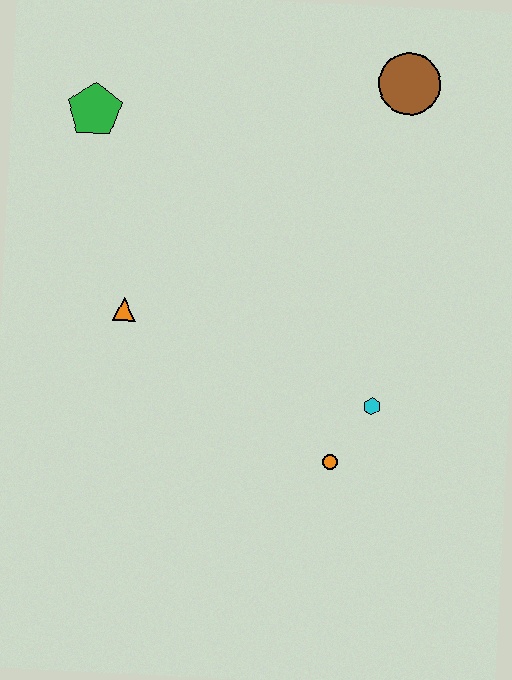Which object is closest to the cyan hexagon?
The orange circle is closest to the cyan hexagon.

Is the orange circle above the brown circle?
No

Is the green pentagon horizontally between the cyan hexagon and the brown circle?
No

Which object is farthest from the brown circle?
The orange circle is farthest from the brown circle.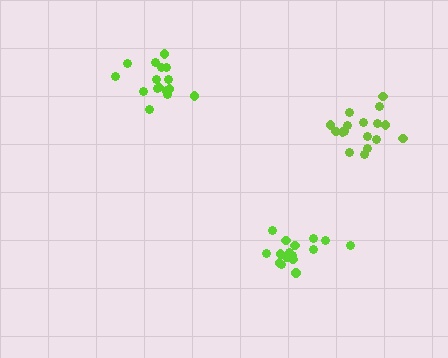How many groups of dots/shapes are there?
There are 3 groups.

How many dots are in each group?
Group 1: 16 dots, Group 2: 16 dots, Group 3: 17 dots (49 total).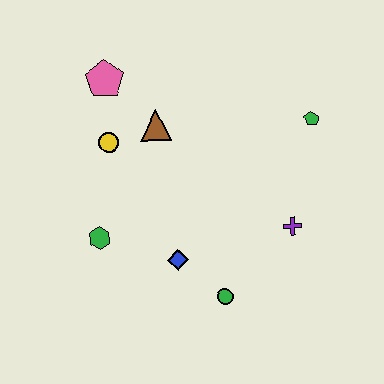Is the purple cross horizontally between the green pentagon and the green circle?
Yes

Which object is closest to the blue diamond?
The green circle is closest to the blue diamond.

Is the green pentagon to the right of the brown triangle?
Yes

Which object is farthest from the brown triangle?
The green circle is farthest from the brown triangle.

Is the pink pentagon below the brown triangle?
No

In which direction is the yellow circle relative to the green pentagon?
The yellow circle is to the left of the green pentagon.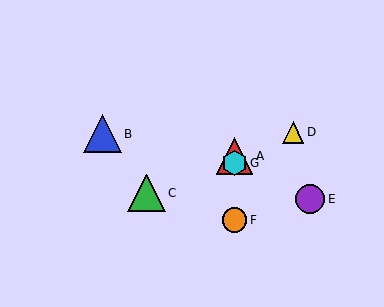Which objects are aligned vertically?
Objects A, F, G are aligned vertically.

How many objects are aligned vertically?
3 objects (A, F, G) are aligned vertically.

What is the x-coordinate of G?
Object G is at x≈235.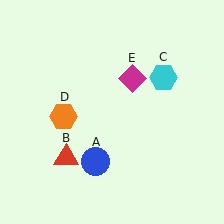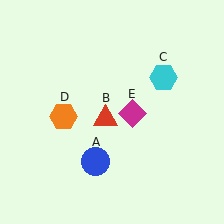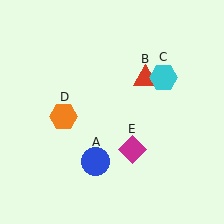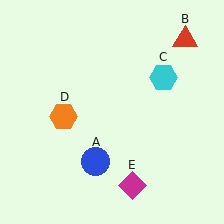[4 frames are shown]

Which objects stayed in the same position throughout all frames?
Blue circle (object A) and cyan hexagon (object C) and orange hexagon (object D) remained stationary.